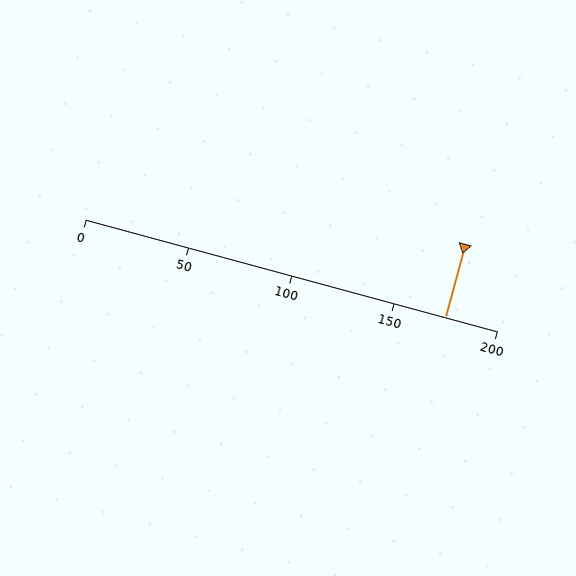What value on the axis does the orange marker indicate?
The marker indicates approximately 175.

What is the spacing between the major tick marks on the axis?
The major ticks are spaced 50 apart.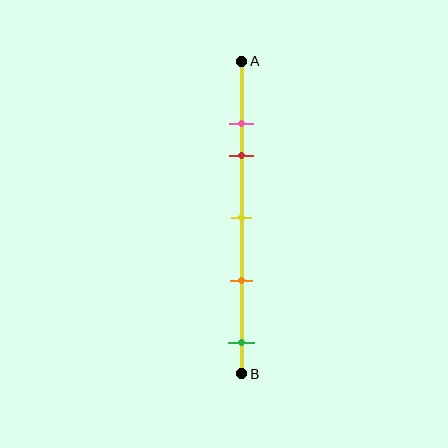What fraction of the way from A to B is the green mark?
The green mark is approximately 90% (0.9) of the way from A to B.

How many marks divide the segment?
There are 5 marks dividing the segment.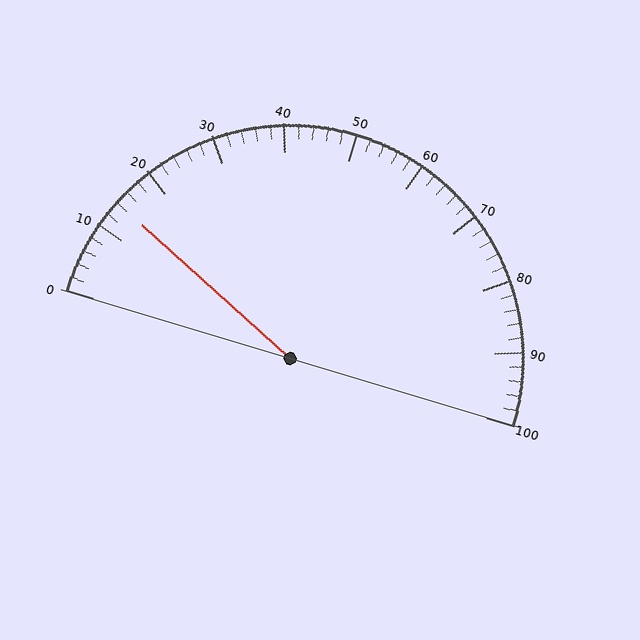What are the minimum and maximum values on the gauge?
The gauge ranges from 0 to 100.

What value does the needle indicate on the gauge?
The needle indicates approximately 14.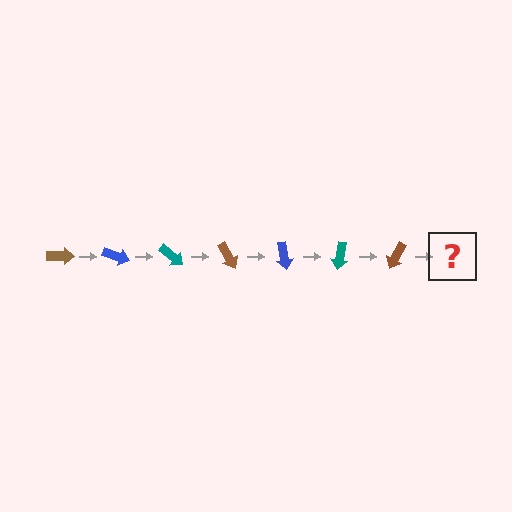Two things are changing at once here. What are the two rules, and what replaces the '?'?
The two rules are that it rotates 20 degrees each step and the color cycles through brown, blue, and teal. The '?' should be a blue arrow, rotated 140 degrees from the start.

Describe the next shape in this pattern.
It should be a blue arrow, rotated 140 degrees from the start.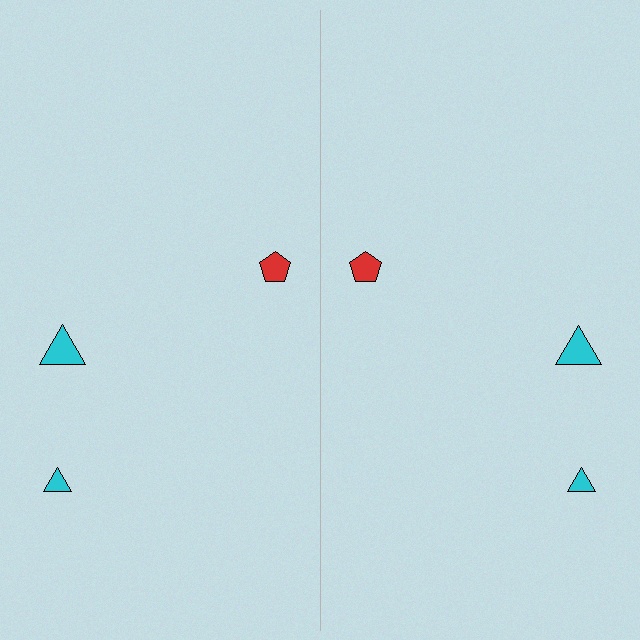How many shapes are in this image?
There are 6 shapes in this image.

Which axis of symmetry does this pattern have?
The pattern has a vertical axis of symmetry running through the center of the image.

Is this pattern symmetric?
Yes, this pattern has bilateral (reflection) symmetry.